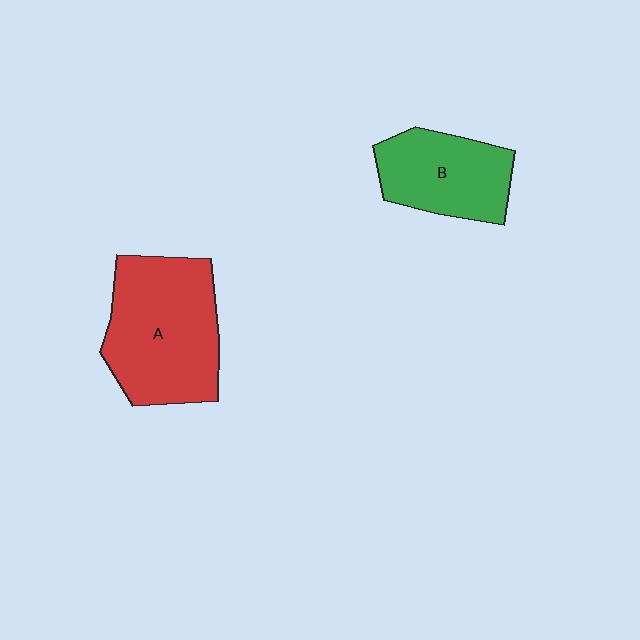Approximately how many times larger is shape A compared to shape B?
Approximately 1.5 times.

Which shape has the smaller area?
Shape B (green).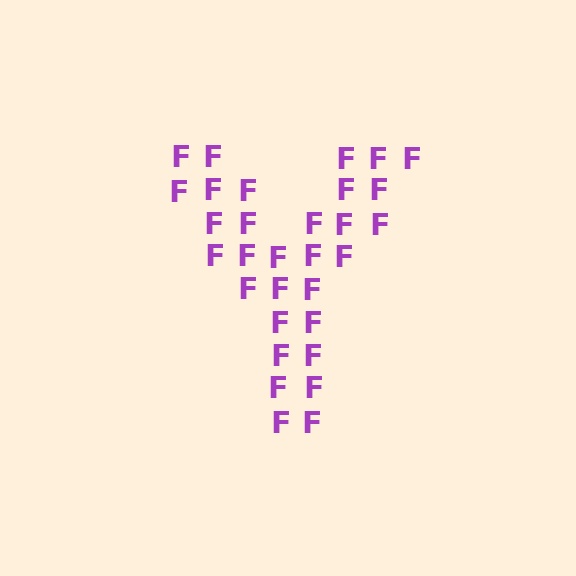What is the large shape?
The large shape is the letter Y.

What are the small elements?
The small elements are letter F's.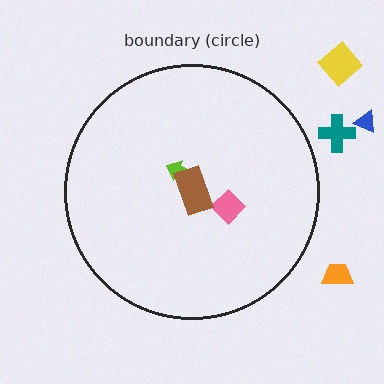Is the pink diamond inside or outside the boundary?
Inside.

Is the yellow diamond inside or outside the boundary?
Outside.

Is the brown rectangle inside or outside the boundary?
Inside.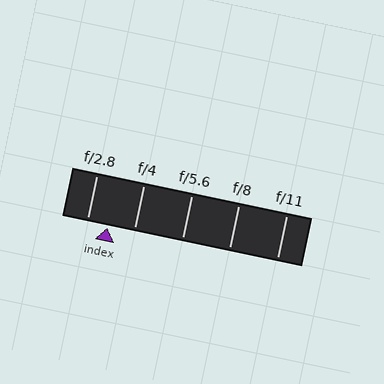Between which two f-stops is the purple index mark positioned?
The index mark is between f/2.8 and f/4.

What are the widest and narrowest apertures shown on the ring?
The widest aperture shown is f/2.8 and the narrowest is f/11.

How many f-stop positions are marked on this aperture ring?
There are 5 f-stop positions marked.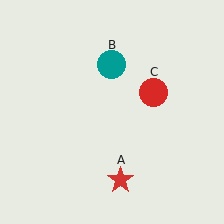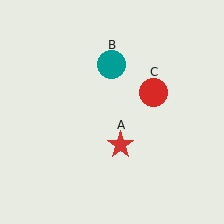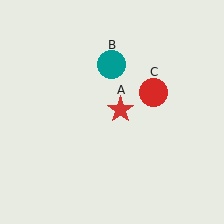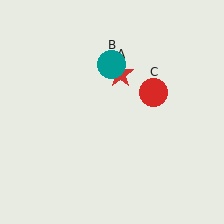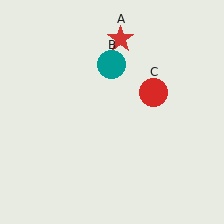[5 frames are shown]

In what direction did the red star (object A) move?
The red star (object A) moved up.